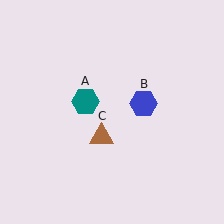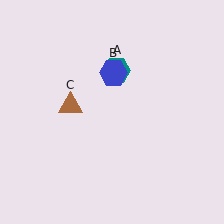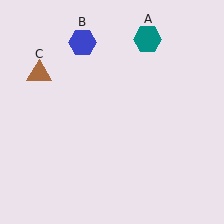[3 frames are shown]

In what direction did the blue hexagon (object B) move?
The blue hexagon (object B) moved up and to the left.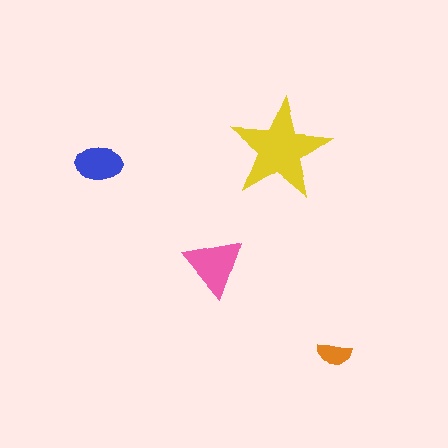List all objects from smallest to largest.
The orange semicircle, the blue ellipse, the pink triangle, the yellow star.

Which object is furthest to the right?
The orange semicircle is rightmost.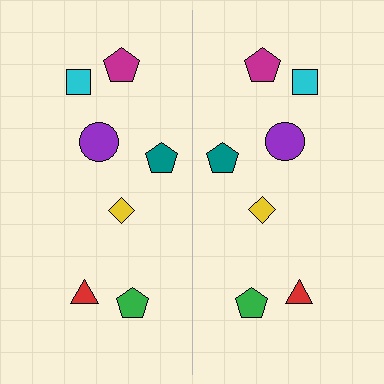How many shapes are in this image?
There are 14 shapes in this image.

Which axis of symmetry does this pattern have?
The pattern has a vertical axis of symmetry running through the center of the image.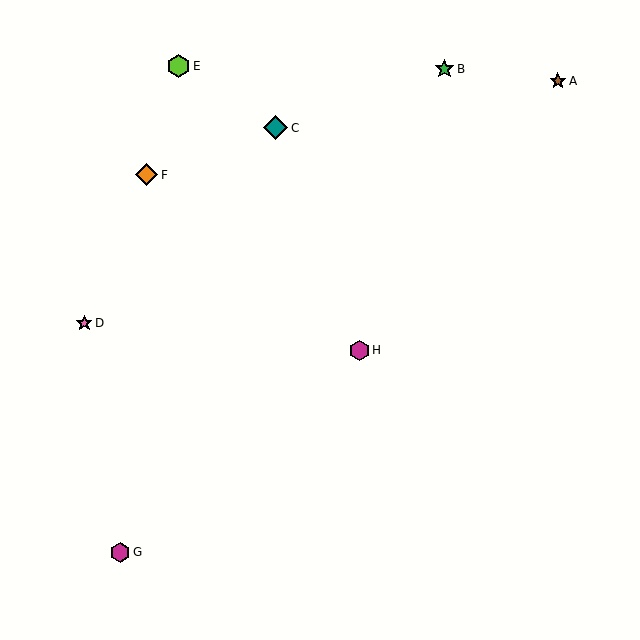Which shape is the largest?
The teal diamond (labeled C) is the largest.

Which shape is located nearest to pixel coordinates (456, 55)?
The green star (labeled B) at (444, 69) is nearest to that location.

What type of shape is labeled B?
Shape B is a green star.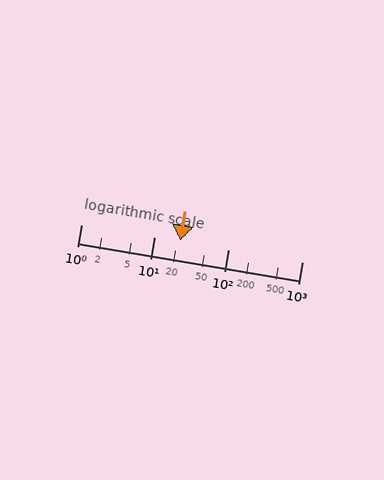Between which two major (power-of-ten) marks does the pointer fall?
The pointer is between 10 and 100.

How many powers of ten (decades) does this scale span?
The scale spans 3 decades, from 1 to 1000.